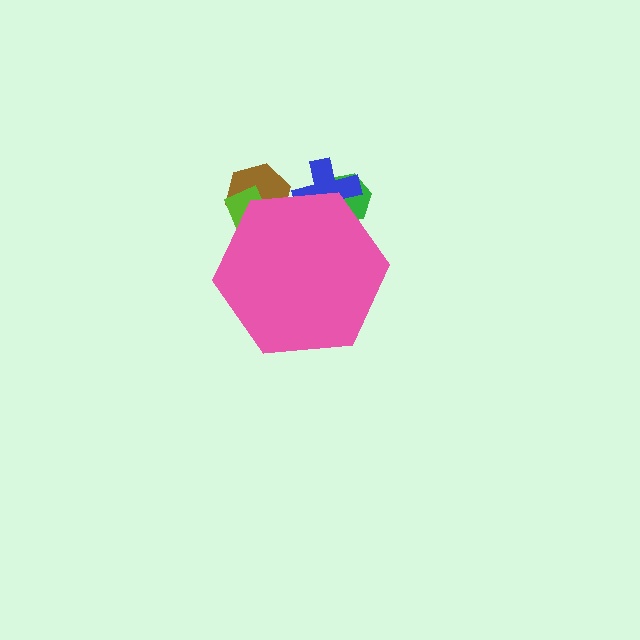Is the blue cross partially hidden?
Yes, the blue cross is partially hidden behind the pink hexagon.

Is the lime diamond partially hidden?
Yes, the lime diamond is partially hidden behind the pink hexagon.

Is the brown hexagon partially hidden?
Yes, the brown hexagon is partially hidden behind the pink hexagon.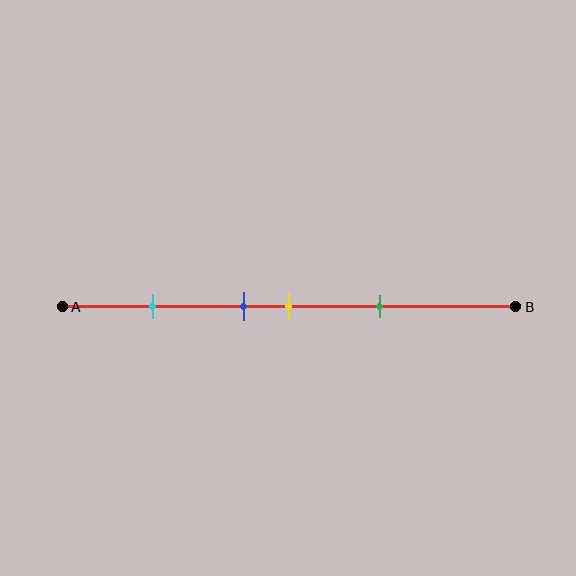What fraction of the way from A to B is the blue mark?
The blue mark is approximately 40% (0.4) of the way from A to B.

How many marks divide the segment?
There are 4 marks dividing the segment.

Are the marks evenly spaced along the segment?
No, the marks are not evenly spaced.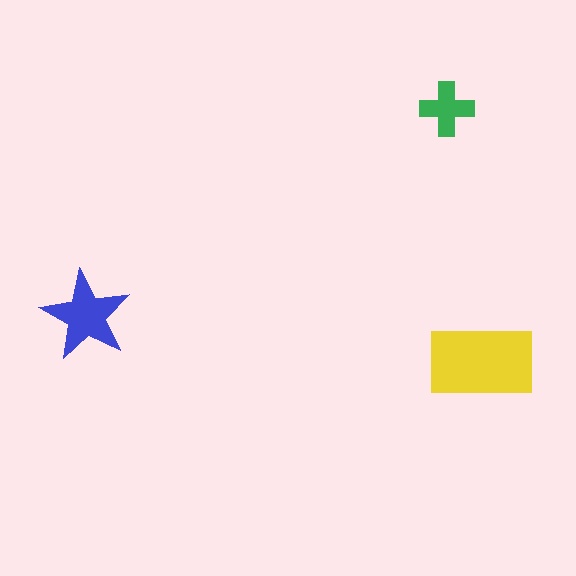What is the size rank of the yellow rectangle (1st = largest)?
1st.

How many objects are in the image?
There are 3 objects in the image.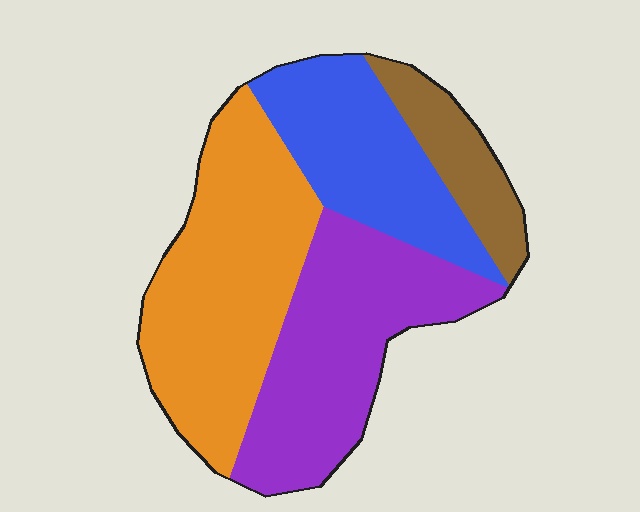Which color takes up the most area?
Orange, at roughly 35%.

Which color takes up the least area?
Brown, at roughly 10%.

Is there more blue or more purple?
Purple.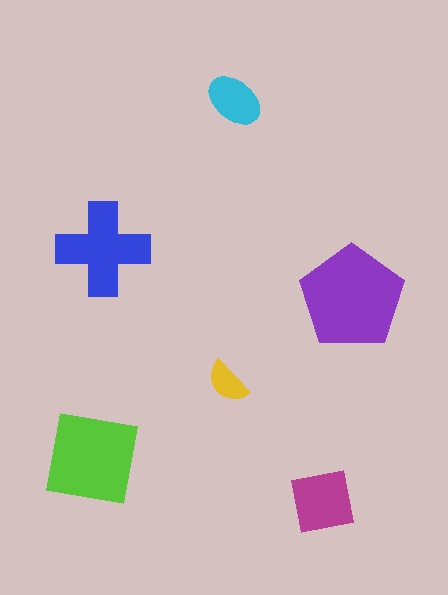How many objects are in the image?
There are 6 objects in the image.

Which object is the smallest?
The yellow semicircle.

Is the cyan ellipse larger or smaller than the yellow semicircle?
Larger.